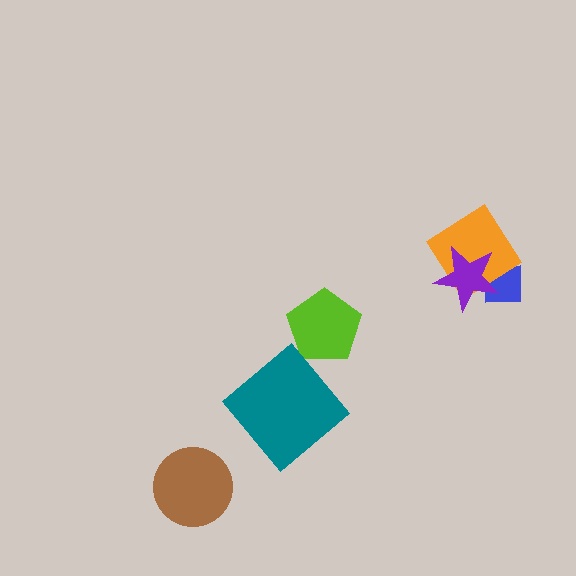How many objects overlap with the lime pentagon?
0 objects overlap with the lime pentagon.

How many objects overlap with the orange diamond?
2 objects overlap with the orange diamond.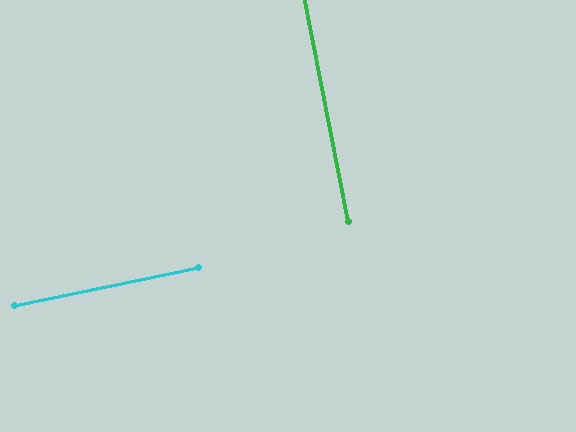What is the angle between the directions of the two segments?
Approximately 89 degrees.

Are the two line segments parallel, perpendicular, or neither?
Perpendicular — they meet at approximately 89°.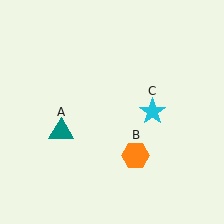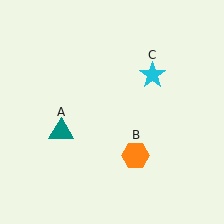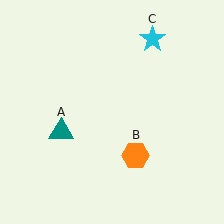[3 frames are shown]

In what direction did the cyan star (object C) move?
The cyan star (object C) moved up.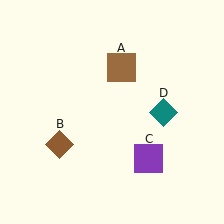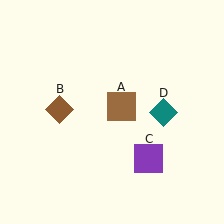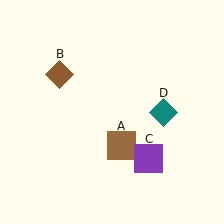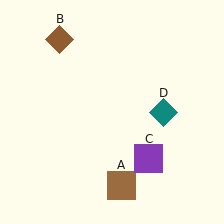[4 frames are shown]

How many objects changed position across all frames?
2 objects changed position: brown square (object A), brown diamond (object B).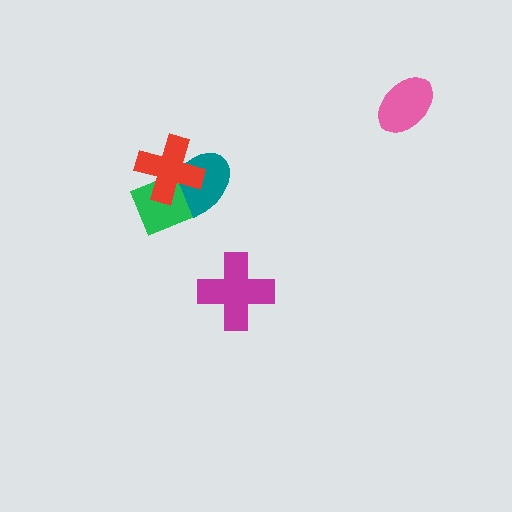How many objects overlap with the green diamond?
2 objects overlap with the green diamond.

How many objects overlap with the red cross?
2 objects overlap with the red cross.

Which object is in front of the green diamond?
The red cross is in front of the green diamond.